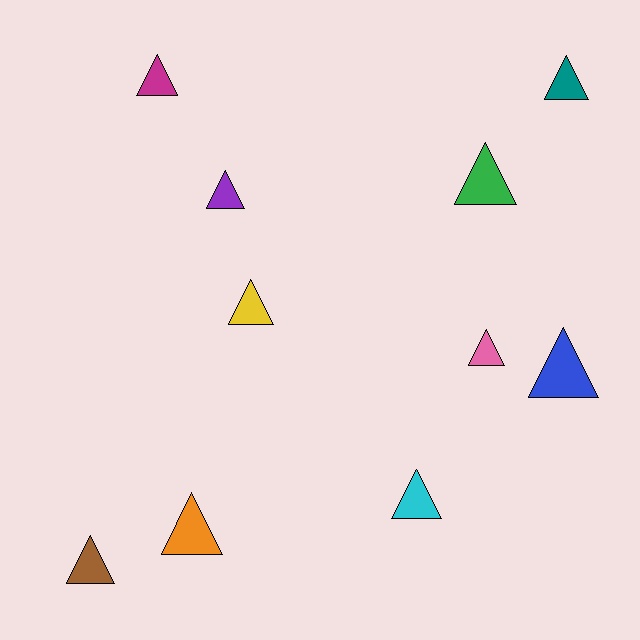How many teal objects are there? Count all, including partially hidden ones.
There is 1 teal object.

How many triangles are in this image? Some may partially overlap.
There are 10 triangles.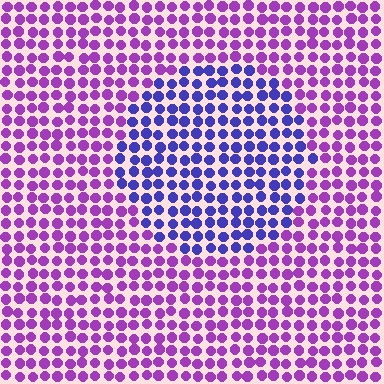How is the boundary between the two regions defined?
The boundary is defined purely by a slight shift in hue (about 46 degrees). Spacing, size, and orientation are identical on both sides.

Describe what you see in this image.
The image is filled with small purple elements in a uniform arrangement. A circle-shaped region is visible where the elements are tinted to a slightly different hue, forming a subtle color boundary.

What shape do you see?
I see a circle.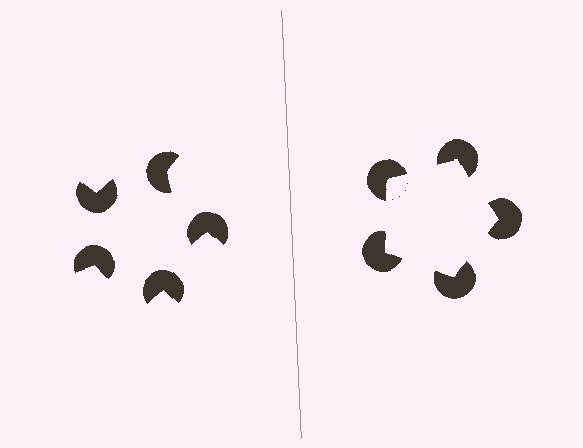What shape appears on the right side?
An illusory pentagon.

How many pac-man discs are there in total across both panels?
10 — 5 on each side.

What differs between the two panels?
The pac-man discs are positioned identically on both sides; only the wedge orientations differ. On the right they align to a pentagon; on the left they are misaligned.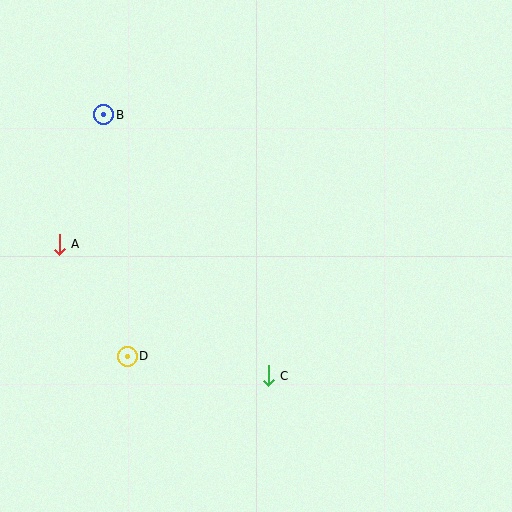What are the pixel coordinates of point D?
Point D is at (127, 356).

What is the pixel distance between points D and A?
The distance between D and A is 131 pixels.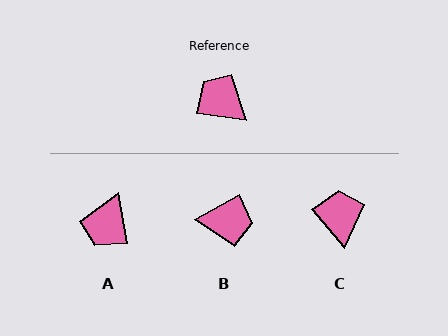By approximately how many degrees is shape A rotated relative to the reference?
Approximately 107 degrees counter-clockwise.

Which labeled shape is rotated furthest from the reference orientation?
B, about 143 degrees away.